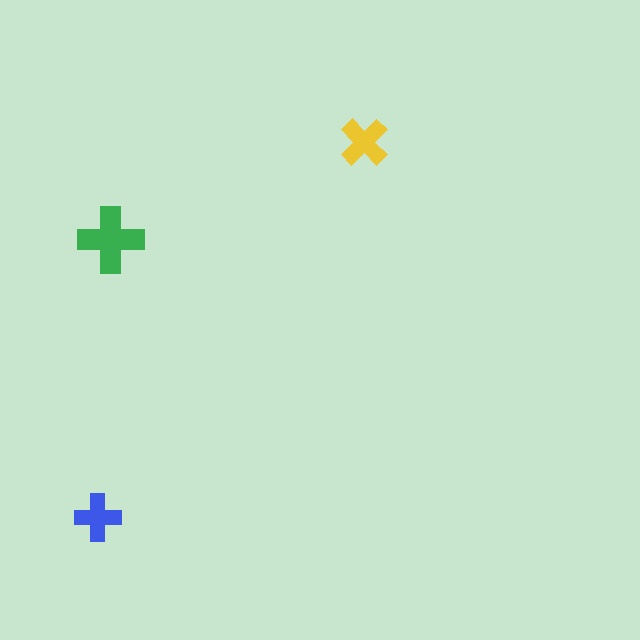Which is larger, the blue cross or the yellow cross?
The yellow one.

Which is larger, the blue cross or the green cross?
The green one.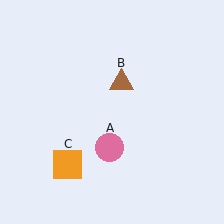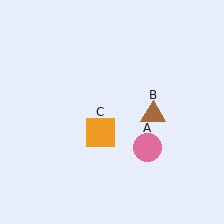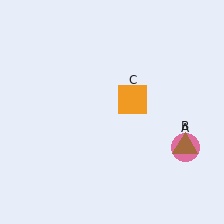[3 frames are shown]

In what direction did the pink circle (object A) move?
The pink circle (object A) moved right.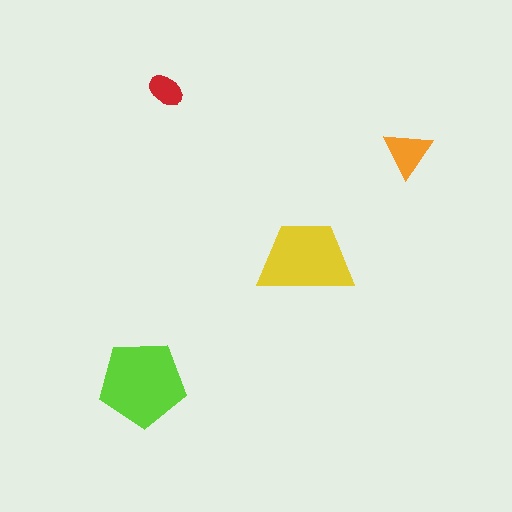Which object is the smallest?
The red ellipse.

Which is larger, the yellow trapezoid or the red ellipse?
The yellow trapezoid.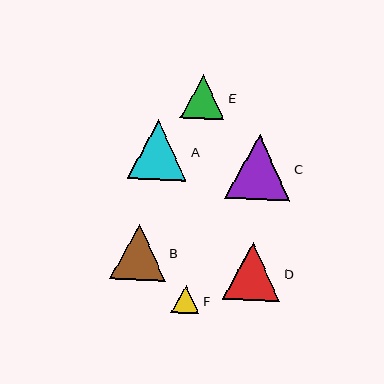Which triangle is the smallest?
Triangle F is the smallest with a size of approximately 28 pixels.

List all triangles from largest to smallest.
From largest to smallest: C, A, D, B, E, F.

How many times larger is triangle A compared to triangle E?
Triangle A is approximately 1.3 times the size of triangle E.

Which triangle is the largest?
Triangle C is the largest with a size of approximately 65 pixels.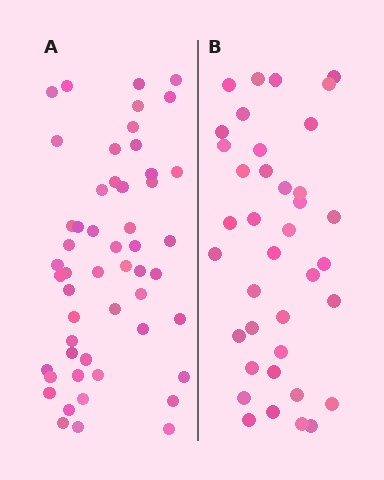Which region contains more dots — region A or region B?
Region A (the left region) has more dots.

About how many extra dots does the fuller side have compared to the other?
Region A has approximately 15 more dots than region B.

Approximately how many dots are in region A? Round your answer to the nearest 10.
About 50 dots. (The exact count is 52, which rounds to 50.)